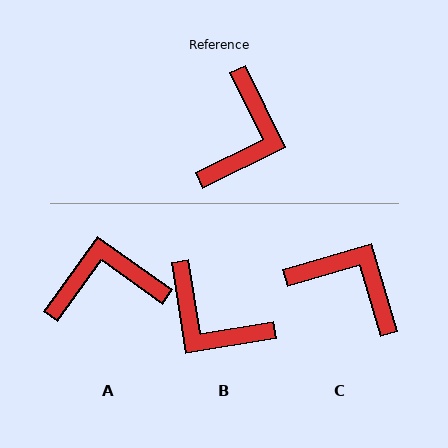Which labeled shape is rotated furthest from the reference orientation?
A, about 119 degrees away.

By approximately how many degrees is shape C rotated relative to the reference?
Approximately 81 degrees counter-clockwise.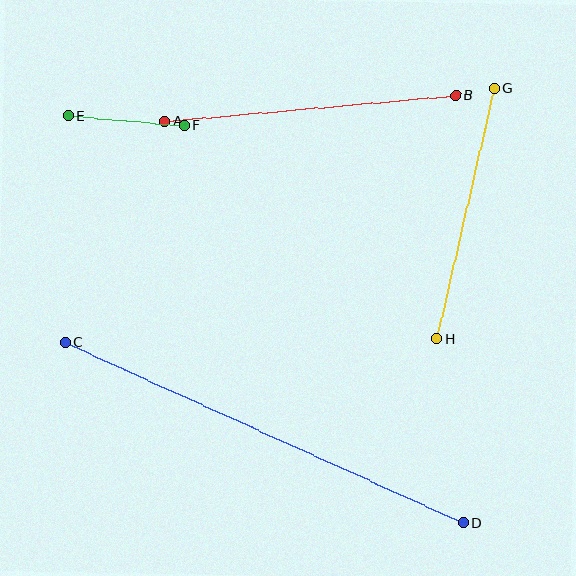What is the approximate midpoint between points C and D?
The midpoint is at approximately (264, 433) pixels.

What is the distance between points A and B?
The distance is approximately 292 pixels.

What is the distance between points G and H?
The distance is approximately 257 pixels.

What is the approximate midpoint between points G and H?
The midpoint is at approximately (465, 213) pixels.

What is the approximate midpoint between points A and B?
The midpoint is at approximately (310, 108) pixels.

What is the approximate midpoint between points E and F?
The midpoint is at approximately (126, 120) pixels.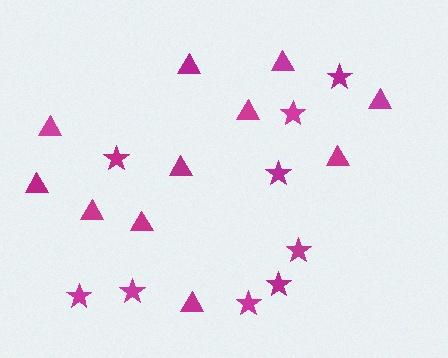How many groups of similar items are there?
There are 2 groups: one group of triangles (11) and one group of stars (9).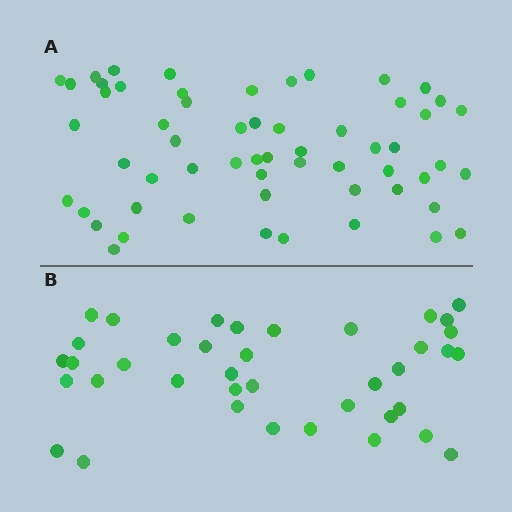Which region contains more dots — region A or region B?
Region A (the top region) has more dots.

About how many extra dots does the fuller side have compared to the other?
Region A has approximately 20 more dots than region B.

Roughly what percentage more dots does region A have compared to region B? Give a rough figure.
About 50% more.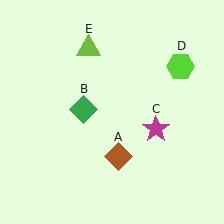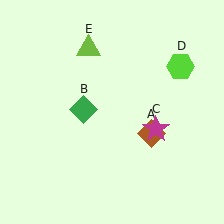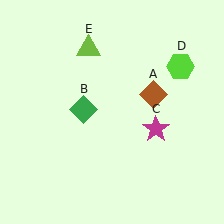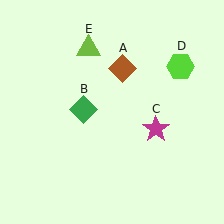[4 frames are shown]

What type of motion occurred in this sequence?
The brown diamond (object A) rotated counterclockwise around the center of the scene.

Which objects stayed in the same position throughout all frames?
Green diamond (object B) and magenta star (object C) and lime hexagon (object D) and lime triangle (object E) remained stationary.